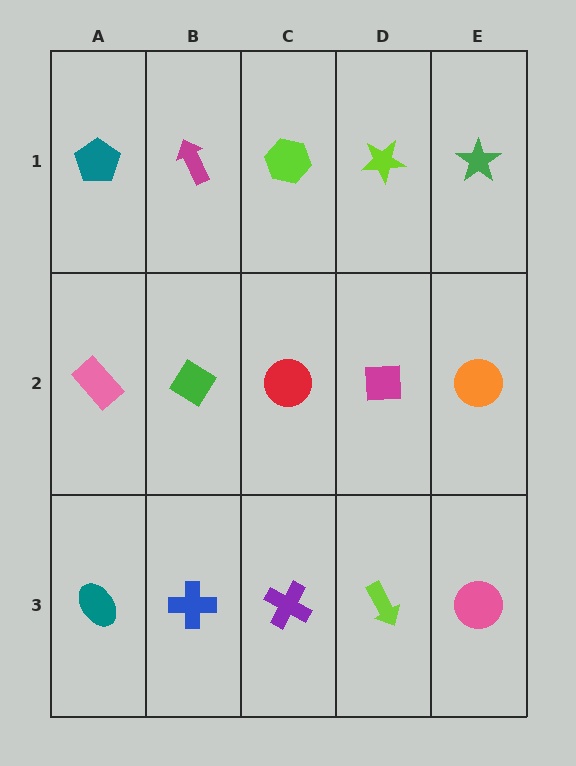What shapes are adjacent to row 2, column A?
A teal pentagon (row 1, column A), a teal ellipse (row 3, column A), a green diamond (row 2, column B).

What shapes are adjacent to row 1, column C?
A red circle (row 2, column C), a magenta arrow (row 1, column B), a lime star (row 1, column D).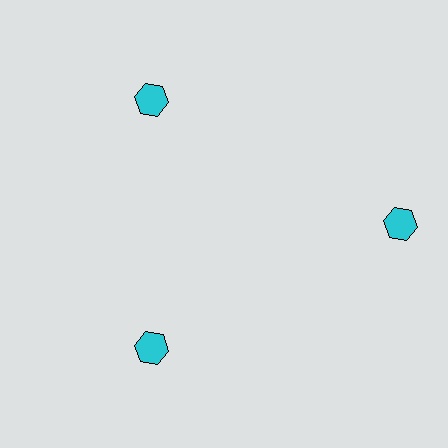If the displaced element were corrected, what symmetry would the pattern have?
It would have 3-fold rotational symmetry — the pattern would map onto itself every 120 degrees.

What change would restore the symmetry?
The symmetry would be restored by moving it inward, back onto the ring so that all 3 hexagons sit at equal angles and equal distance from the center.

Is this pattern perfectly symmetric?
No. The 3 cyan hexagons are arranged in a ring, but one element near the 3 o'clock position is pushed outward from the center, breaking the 3-fold rotational symmetry.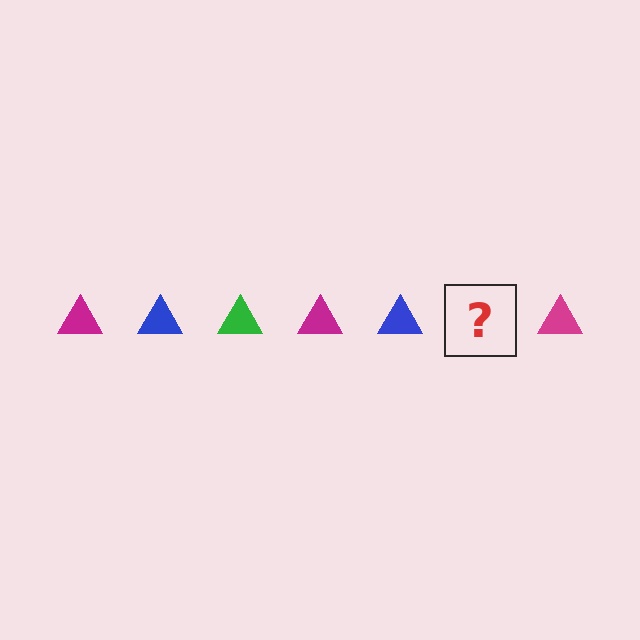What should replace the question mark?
The question mark should be replaced with a green triangle.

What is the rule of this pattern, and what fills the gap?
The rule is that the pattern cycles through magenta, blue, green triangles. The gap should be filled with a green triangle.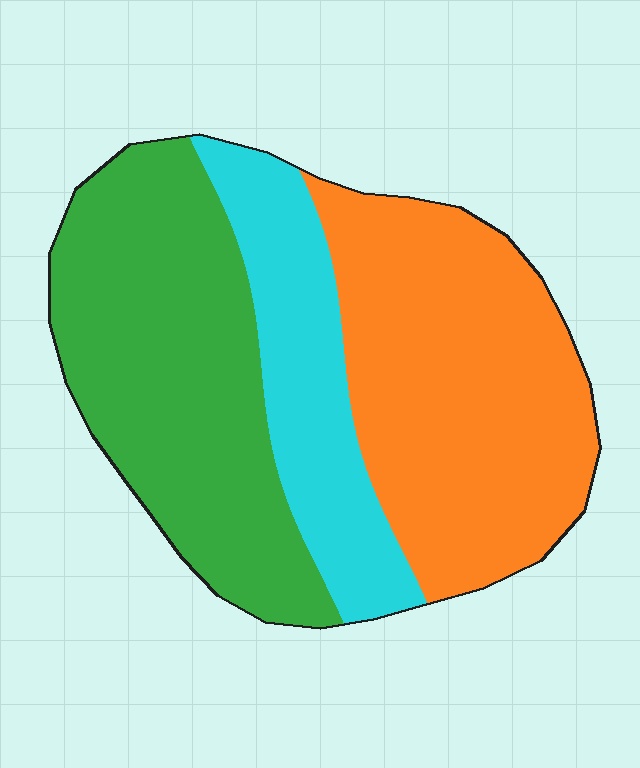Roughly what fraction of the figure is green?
Green covers around 40% of the figure.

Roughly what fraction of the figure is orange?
Orange covers 40% of the figure.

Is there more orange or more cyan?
Orange.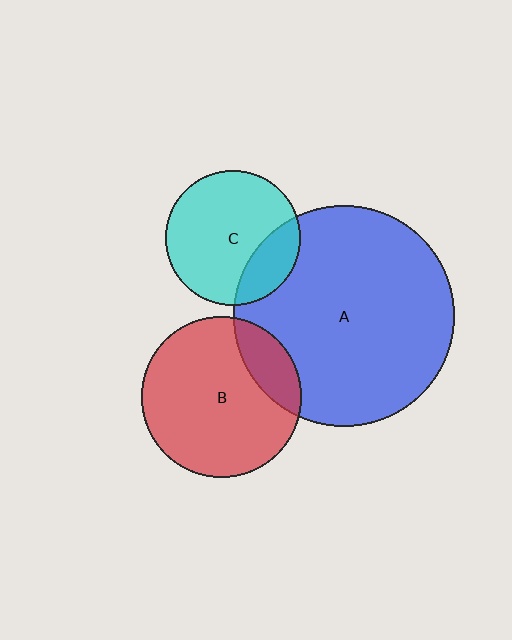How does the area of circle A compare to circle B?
Approximately 1.9 times.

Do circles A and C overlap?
Yes.